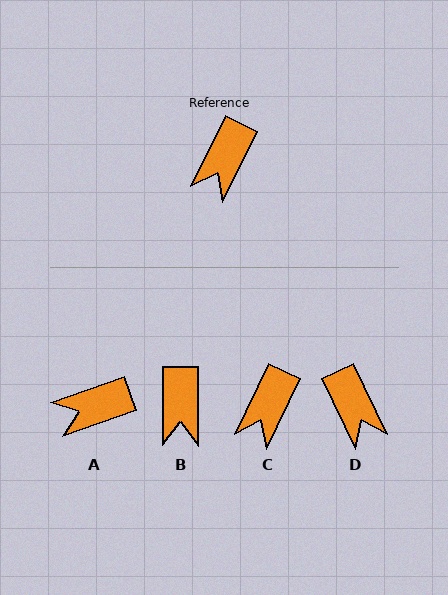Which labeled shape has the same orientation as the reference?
C.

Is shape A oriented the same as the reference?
No, it is off by about 45 degrees.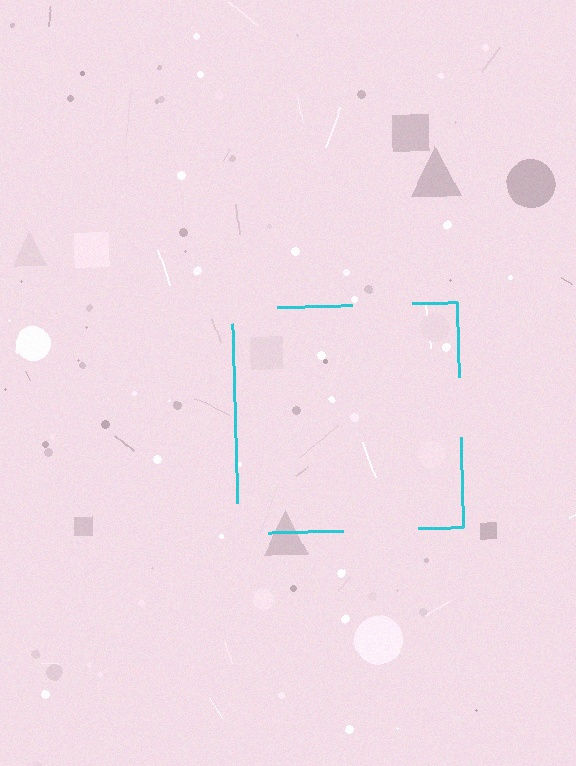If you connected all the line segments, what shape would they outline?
They would outline a square.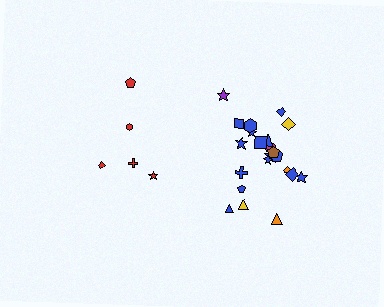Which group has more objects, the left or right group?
The right group.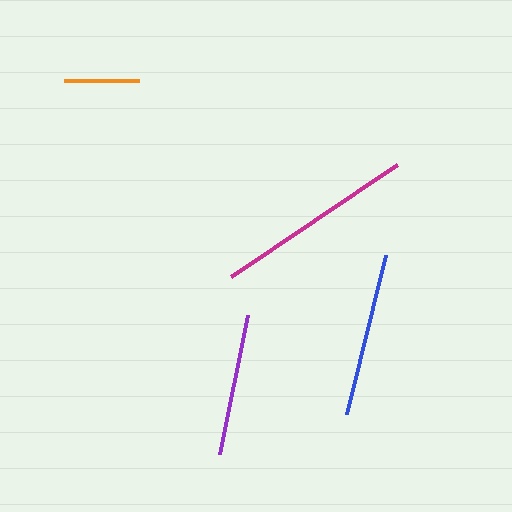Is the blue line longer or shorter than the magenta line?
The magenta line is longer than the blue line.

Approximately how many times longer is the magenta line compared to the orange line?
The magenta line is approximately 2.7 times the length of the orange line.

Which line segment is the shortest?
The orange line is the shortest at approximately 75 pixels.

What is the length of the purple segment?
The purple segment is approximately 141 pixels long.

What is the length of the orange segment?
The orange segment is approximately 75 pixels long.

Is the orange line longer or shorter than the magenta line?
The magenta line is longer than the orange line.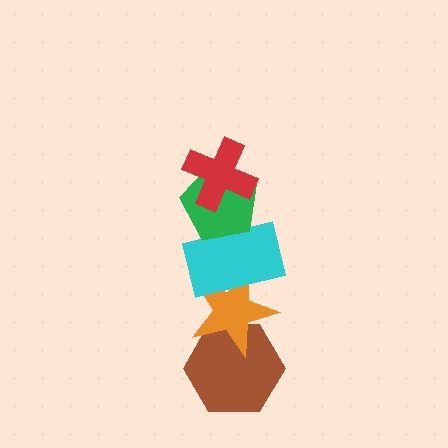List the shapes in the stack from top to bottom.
From top to bottom: the red cross, the green pentagon, the cyan rectangle, the orange star, the brown hexagon.